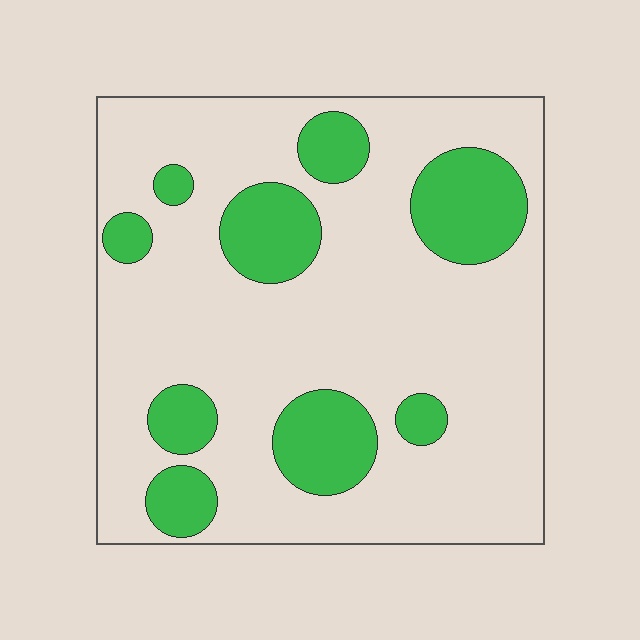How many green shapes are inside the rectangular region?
9.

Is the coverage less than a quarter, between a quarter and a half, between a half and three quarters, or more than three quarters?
Less than a quarter.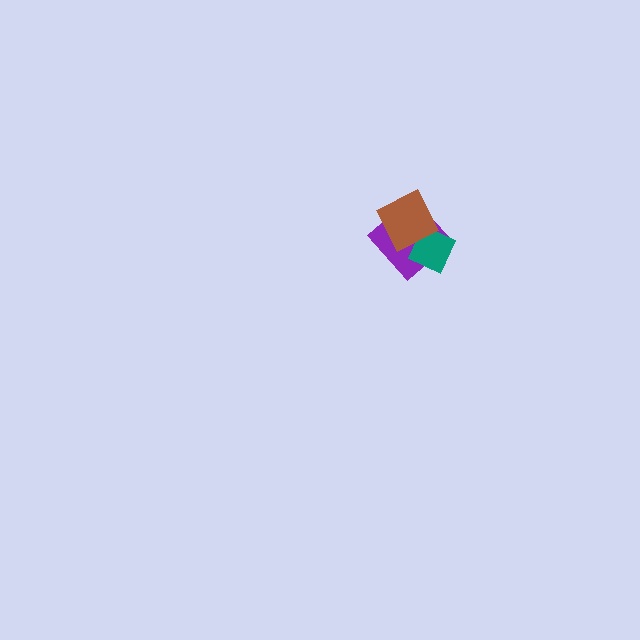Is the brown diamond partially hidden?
No, no other shape covers it.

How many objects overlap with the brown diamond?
2 objects overlap with the brown diamond.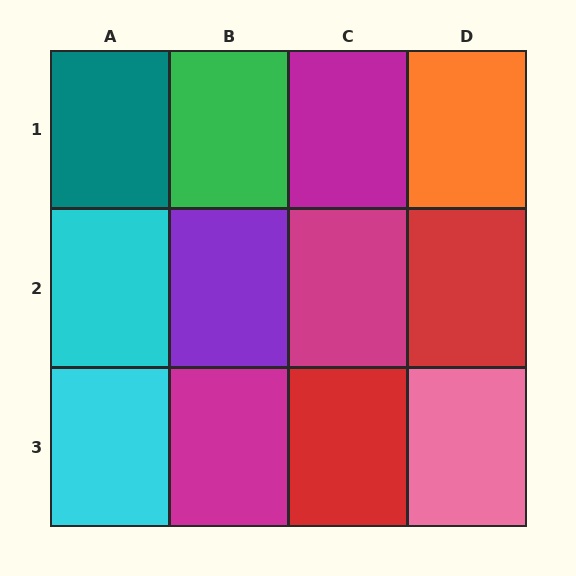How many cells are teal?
1 cell is teal.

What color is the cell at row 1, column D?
Orange.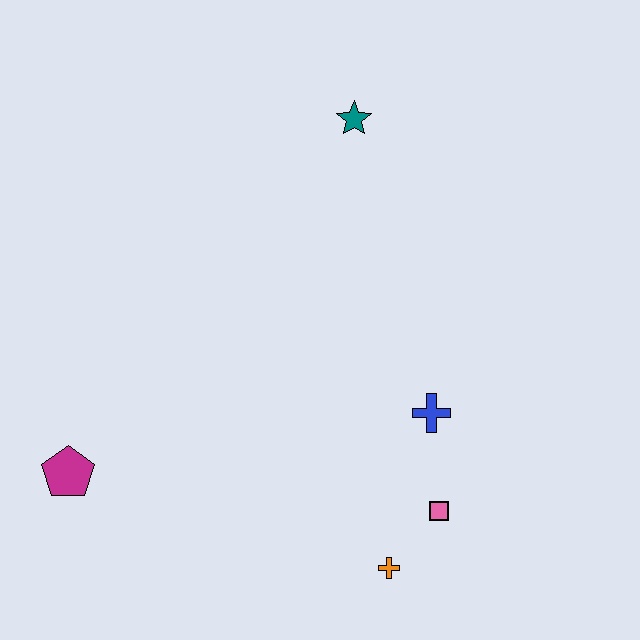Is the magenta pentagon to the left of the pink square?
Yes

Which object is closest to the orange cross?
The pink square is closest to the orange cross.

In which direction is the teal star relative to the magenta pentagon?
The teal star is above the magenta pentagon.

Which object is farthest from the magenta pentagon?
The teal star is farthest from the magenta pentagon.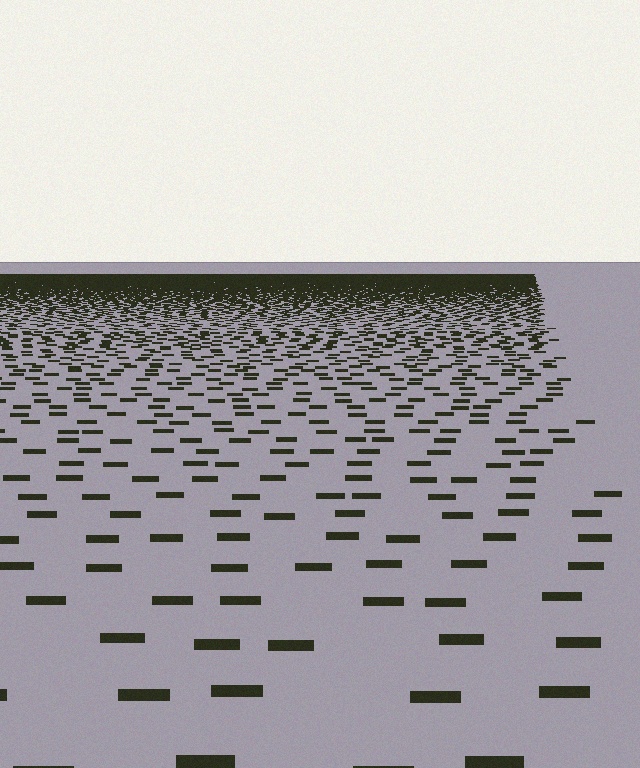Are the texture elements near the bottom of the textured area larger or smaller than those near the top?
Larger. Near the bottom, elements are closer to the viewer and appear at a bigger on-screen size.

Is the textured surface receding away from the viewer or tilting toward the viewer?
The surface is receding away from the viewer. Texture elements get smaller and denser toward the top.